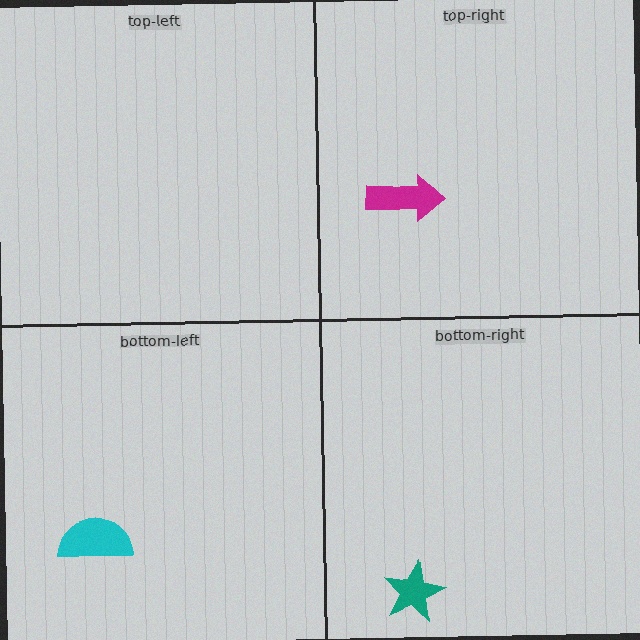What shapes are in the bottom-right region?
The teal star.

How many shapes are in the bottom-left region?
1.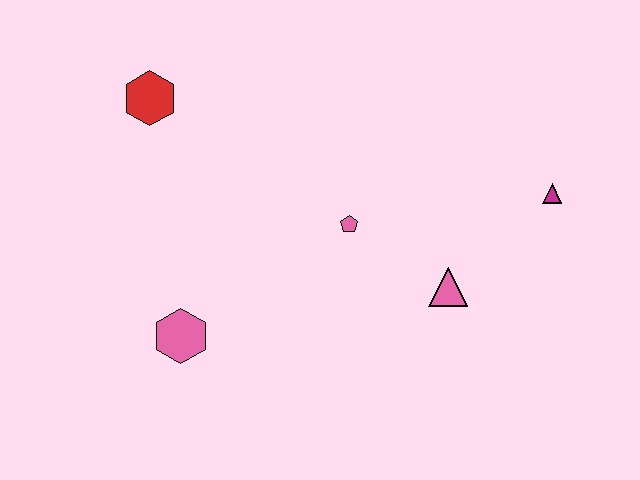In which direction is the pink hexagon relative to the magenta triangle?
The pink hexagon is to the left of the magenta triangle.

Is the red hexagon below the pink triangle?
No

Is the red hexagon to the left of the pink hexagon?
Yes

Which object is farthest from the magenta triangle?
The red hexagon is farthest from the magenta triangle.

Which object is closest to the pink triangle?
The pink pentagon is closest to the pink triangle.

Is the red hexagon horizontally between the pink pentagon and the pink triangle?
No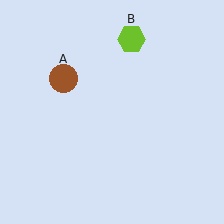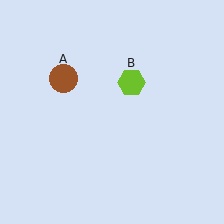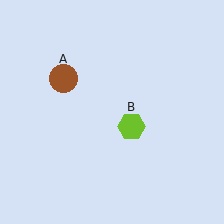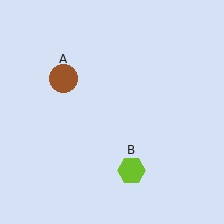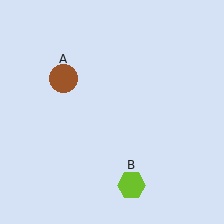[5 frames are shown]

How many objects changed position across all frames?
1 object changed position: lime hexagon (object B).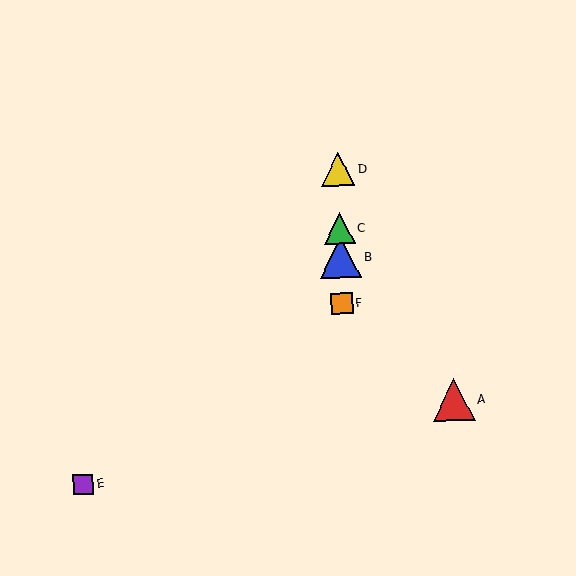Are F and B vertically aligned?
Yes, both are at x≈342.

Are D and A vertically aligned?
No, D is at x≈338 and A is at x≈454.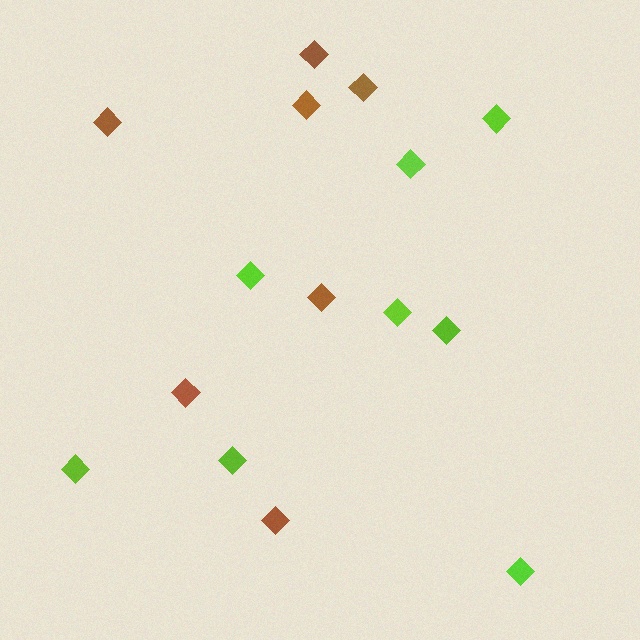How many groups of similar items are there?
There are 2 groups: one group of brown diamonds (7) and one group of lime diamonds (8).